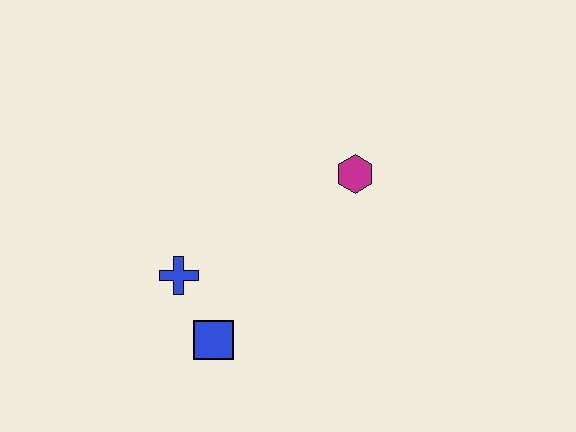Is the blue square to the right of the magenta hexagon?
No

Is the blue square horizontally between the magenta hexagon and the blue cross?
Yes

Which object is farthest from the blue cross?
The magenta hexagon is farthest from the blue cross.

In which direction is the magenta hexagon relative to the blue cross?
The magenta hexagon is to the right of the blue cross.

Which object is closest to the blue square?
The blue cross is closest to the blue square.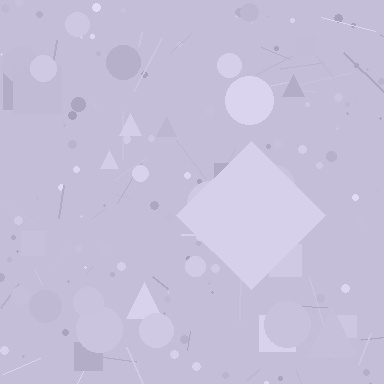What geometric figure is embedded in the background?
A diamond is embedded in the background.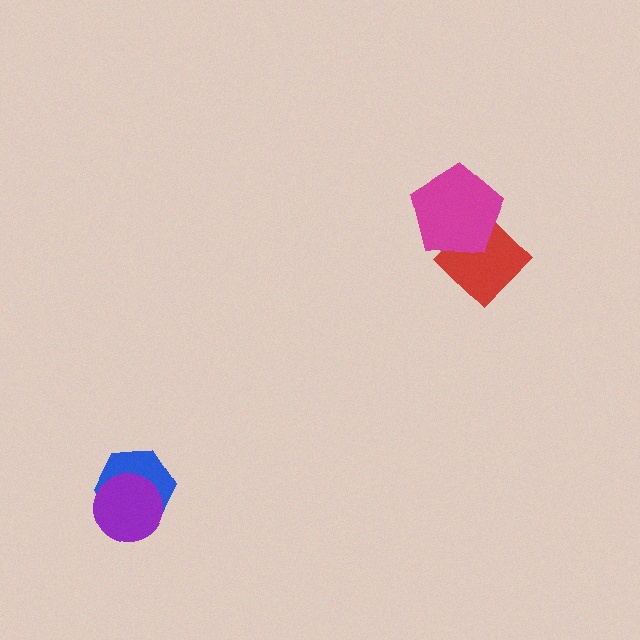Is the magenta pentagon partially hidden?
No, no other shape covers it.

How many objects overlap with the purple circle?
1 object overlaps with the purple circle.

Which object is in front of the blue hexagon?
The purple circle is in front of the blue hexagon.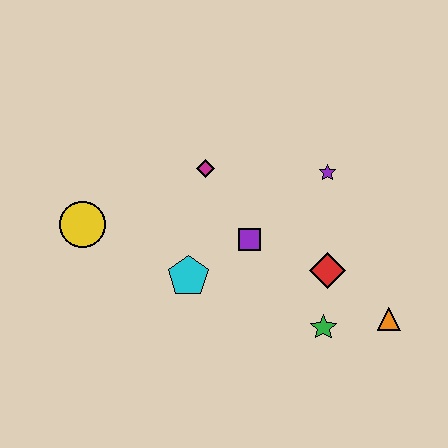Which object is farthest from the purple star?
The yellow circle is farthest from the purple star.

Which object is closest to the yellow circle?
The cyan pentagon is closest to the yellow circle.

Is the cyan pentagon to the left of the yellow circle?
No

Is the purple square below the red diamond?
No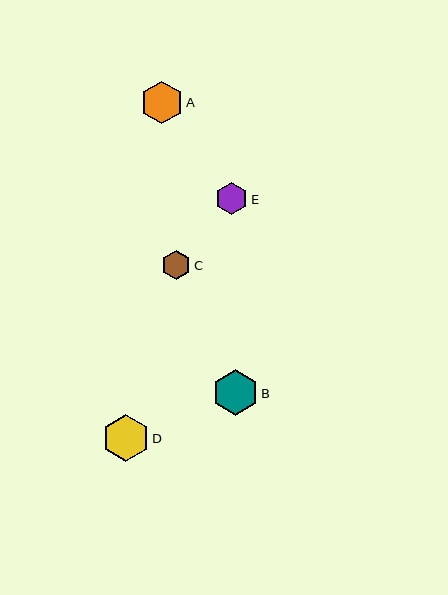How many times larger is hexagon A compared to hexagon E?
Hexagon A is approximately 1.3 times the size of hexagon E.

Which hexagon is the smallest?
Hexagon C is the smallest with a size of approximately 30 pixels.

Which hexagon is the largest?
Hexagon D is the largest with a size of approximately 47 pixels.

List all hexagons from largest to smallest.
From largest to smallest: D, B, A, E, C.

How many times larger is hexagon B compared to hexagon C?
Hexagon B is approximately 1.5 times the size of hexagon C.